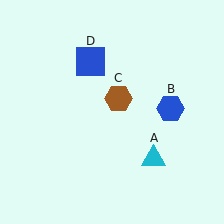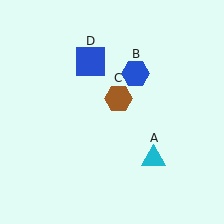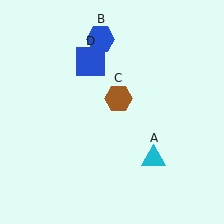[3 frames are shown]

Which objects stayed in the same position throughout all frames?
Cyan triangle (object A) and brown hexagon (object C) and blue square (object D) remained stationary.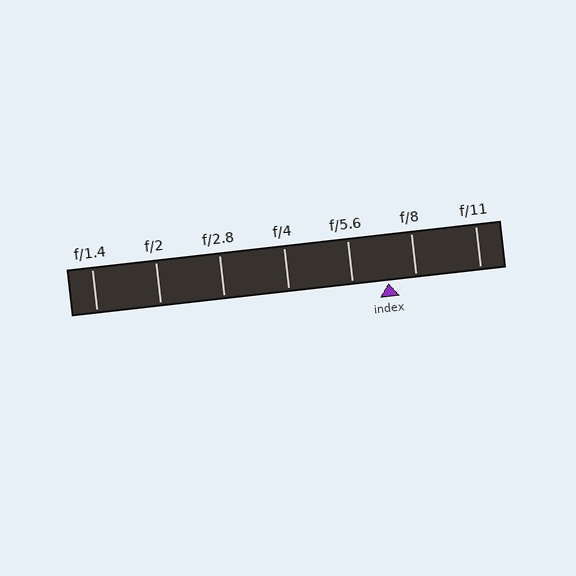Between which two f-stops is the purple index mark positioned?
The index mark is between f/5.6 and f/8.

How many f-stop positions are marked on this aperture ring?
There are 7 f-stop positions marked.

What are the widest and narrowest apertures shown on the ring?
The widest aperture shown is f/1.4 and the narrowest is f/11.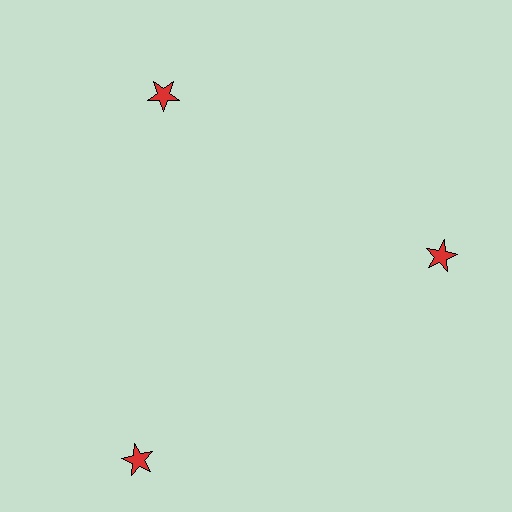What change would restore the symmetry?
The symmetry would be restored by moving it inward, back onto the ring so that all 3 stars sit at equal angles and equal distance from the center.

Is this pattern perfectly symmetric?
No. The 3 red stars are arranged in a ring, but one element near the 7 o'clock position is pushed outward from the center, breaking the 3-fold rotational symmetry.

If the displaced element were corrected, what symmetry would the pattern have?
It would have 3-fold rotational symmetry — the pattern would map onto itself every 120 degrees.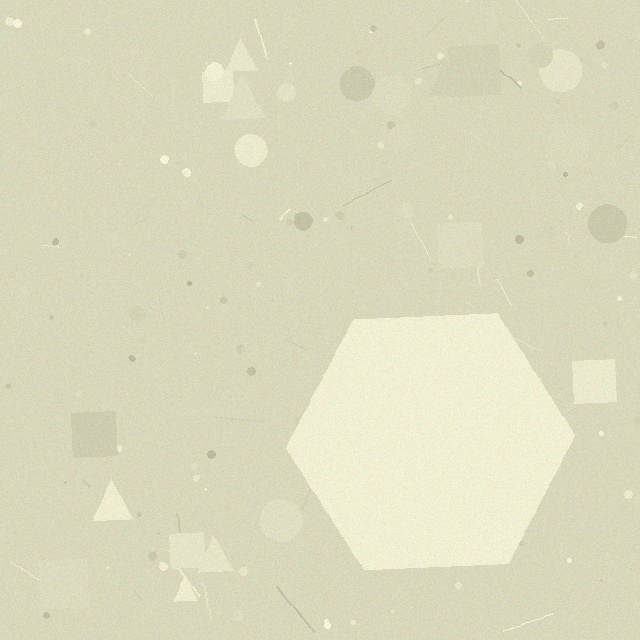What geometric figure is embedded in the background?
A hexagon is embedded in the background.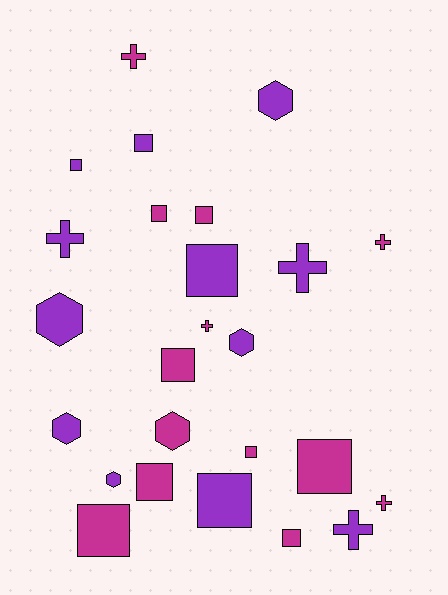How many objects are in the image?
There are 25 objects.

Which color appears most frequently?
Magenta, with 13 objects.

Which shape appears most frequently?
Square, with 12 objects.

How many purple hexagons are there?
There are 5 purple hexagons.